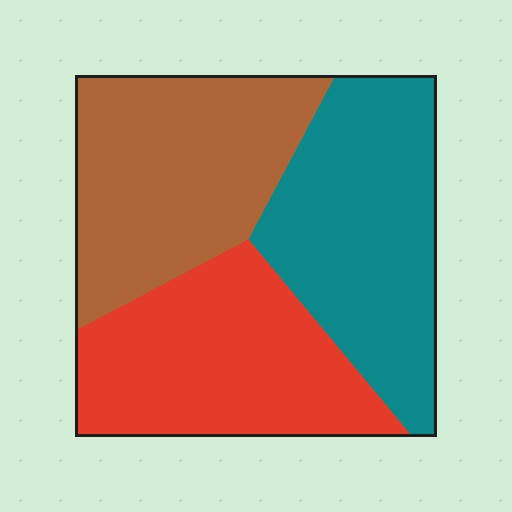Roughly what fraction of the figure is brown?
Brown takes up about one third (1/3) of the figure.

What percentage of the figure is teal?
Teal covers 34% of the figure.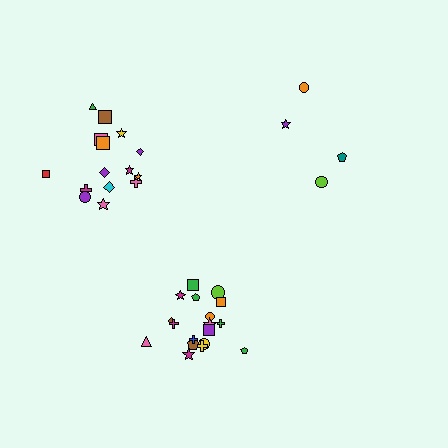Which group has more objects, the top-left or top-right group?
The top-left group.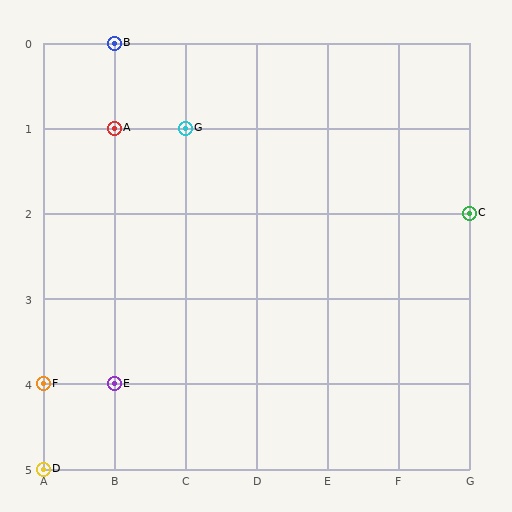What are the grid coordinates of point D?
Point D is at grid coordinates (A, 5).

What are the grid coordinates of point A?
Point A is at grid coordinates (B, 1).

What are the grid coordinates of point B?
Point B is at grid coordinates (B, 0).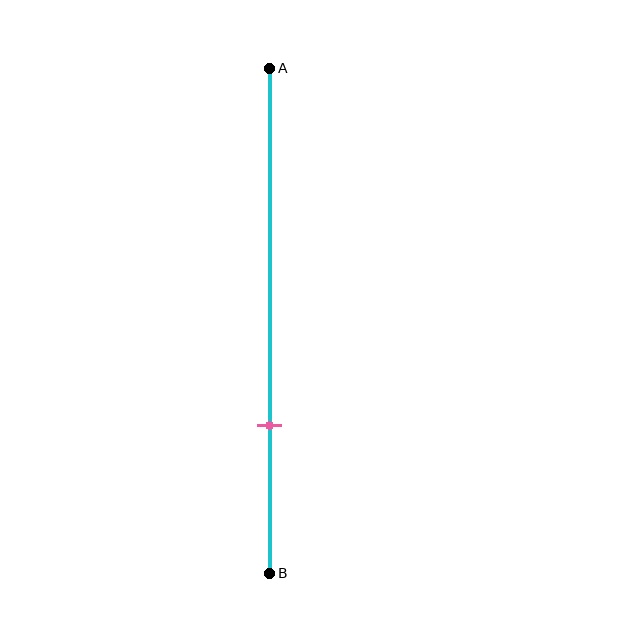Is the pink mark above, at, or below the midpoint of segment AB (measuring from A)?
The pink mark is below the midpoint of segment AB.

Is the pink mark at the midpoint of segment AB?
No, the mark is at about 70% from A, not at the 50% midpoint.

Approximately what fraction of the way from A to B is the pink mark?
The pink mark is approximately 70% of the way from A to B.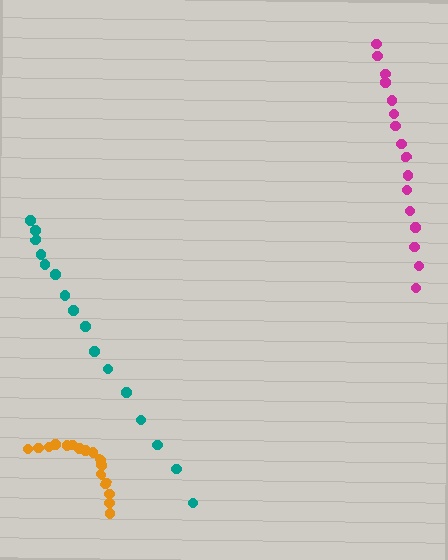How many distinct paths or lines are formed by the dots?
There are 3 distinct paths.